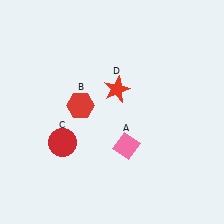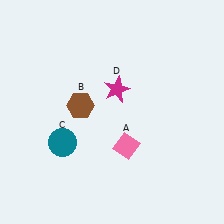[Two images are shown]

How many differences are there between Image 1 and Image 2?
There are 3 differences between the two images.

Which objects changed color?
B changed from red to brown. C changed from red to teal. D changed from red to magenta.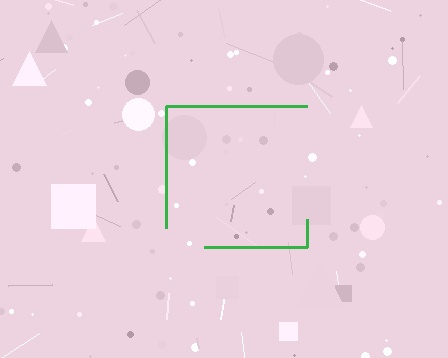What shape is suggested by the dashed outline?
The dashed outline suggests a square.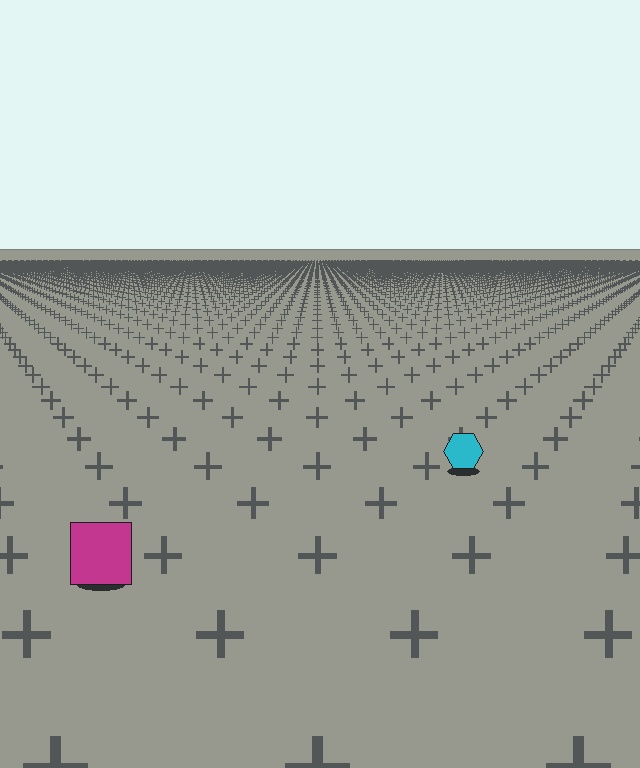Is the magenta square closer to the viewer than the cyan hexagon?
Yes. The magenta square is closer — you can tell from the texture gradient: the ground texture is coarser near it.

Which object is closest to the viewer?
The magenta square is closest. The texture marks near it are larger and more spread out.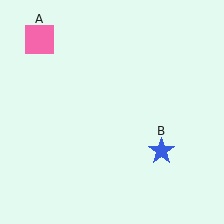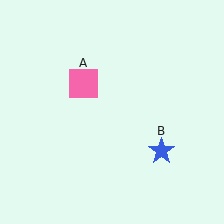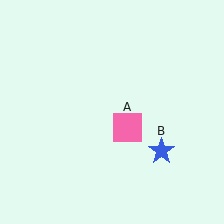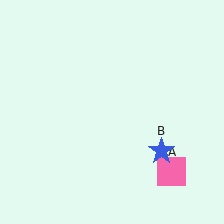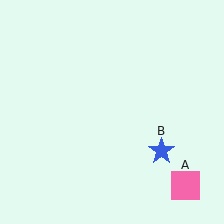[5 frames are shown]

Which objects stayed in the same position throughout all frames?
Blue star (object B) remained stationary.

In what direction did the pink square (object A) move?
The pink square (object A) moved down and to the right.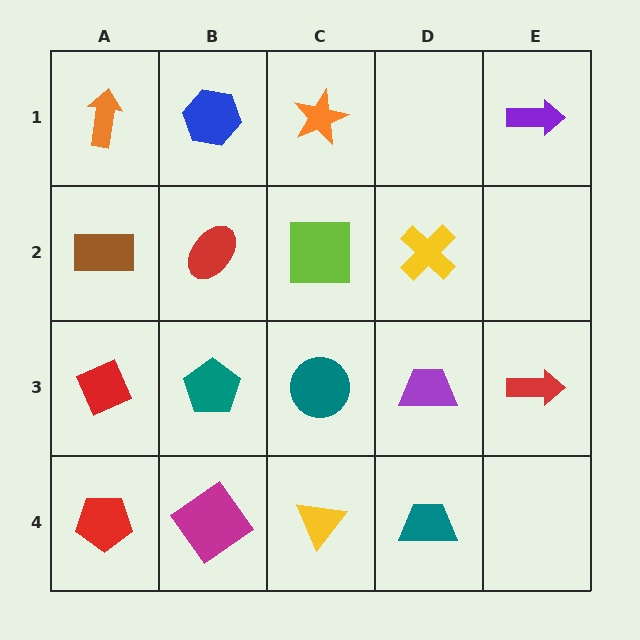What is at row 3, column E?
A red arrow.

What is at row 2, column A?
A brown rectangle.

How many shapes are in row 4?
4 shapes.